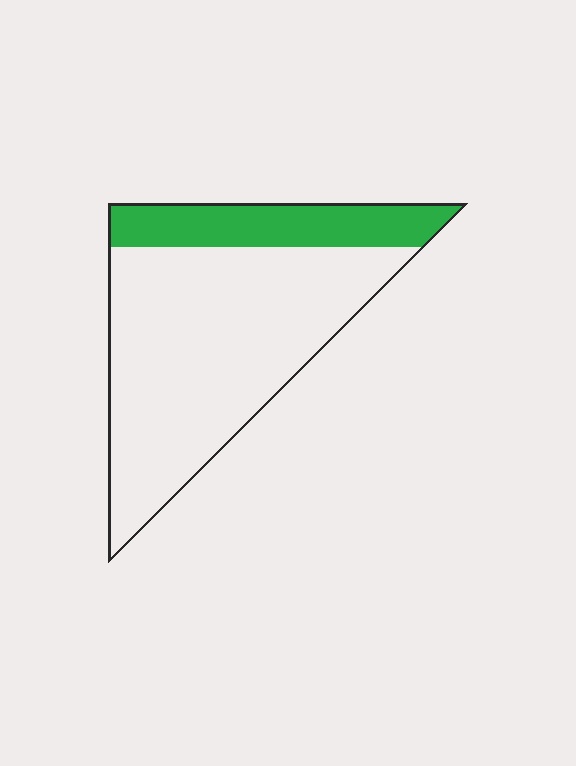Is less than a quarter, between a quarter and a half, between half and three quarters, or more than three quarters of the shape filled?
Less than a quarter.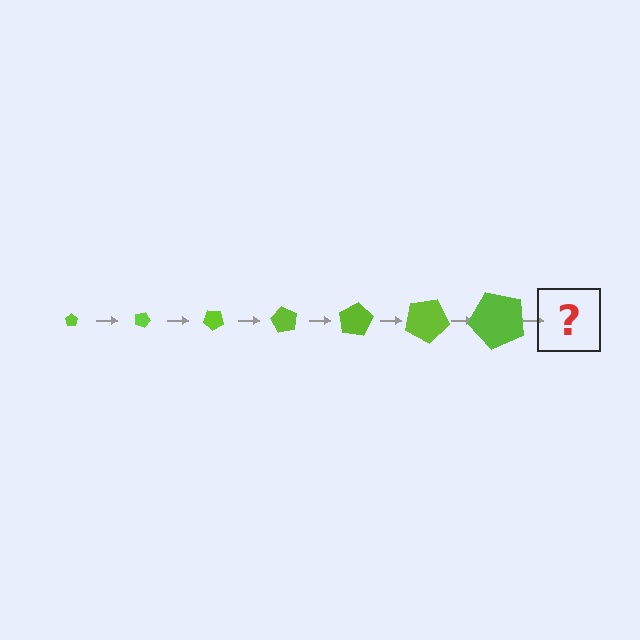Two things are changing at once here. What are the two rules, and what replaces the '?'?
The two rules are that the pentagon grows larger each step and it rotates 20 degrees each step. The '?' should be a pentagon, larger than the previous one and rotated 140 degrees from the start.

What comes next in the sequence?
The next element should be a pentagon, larger than the previous one and rotated 140 degrees from the start.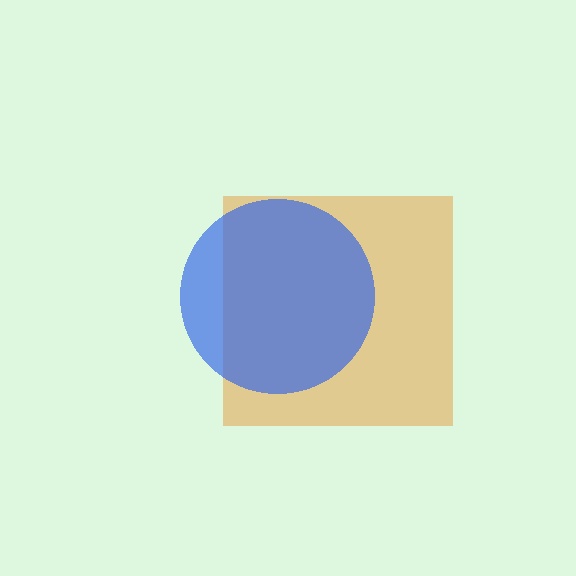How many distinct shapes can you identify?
There are 2 distinct shapes: an orange square, a blue circle.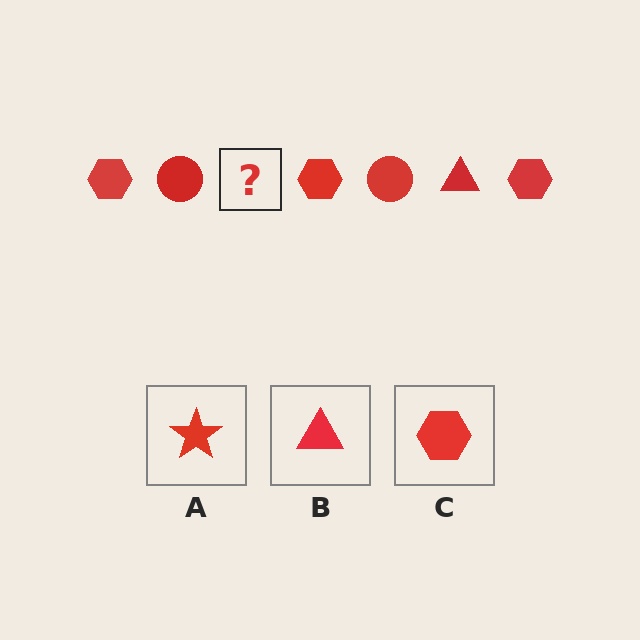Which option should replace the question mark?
Option B.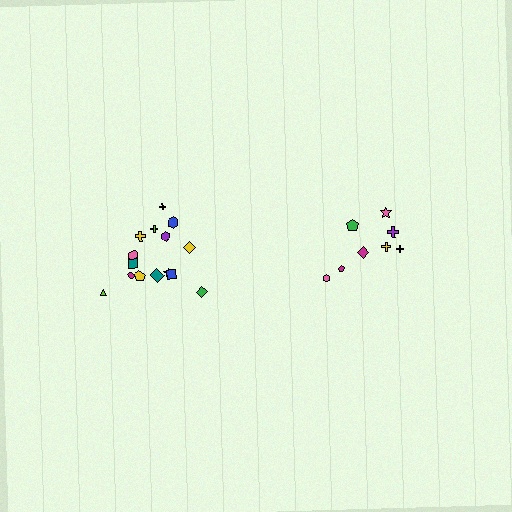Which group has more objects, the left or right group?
The left group.